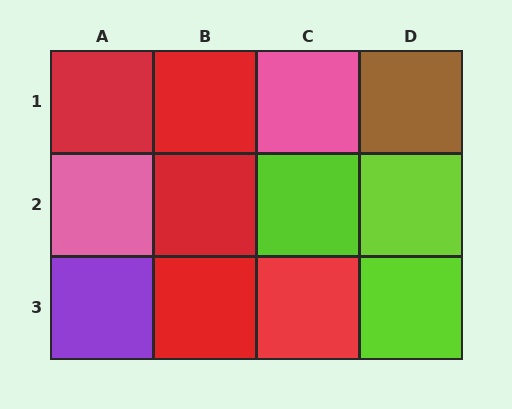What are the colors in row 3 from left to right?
Purple, red, red, lime.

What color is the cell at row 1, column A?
Red.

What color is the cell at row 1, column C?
Pink.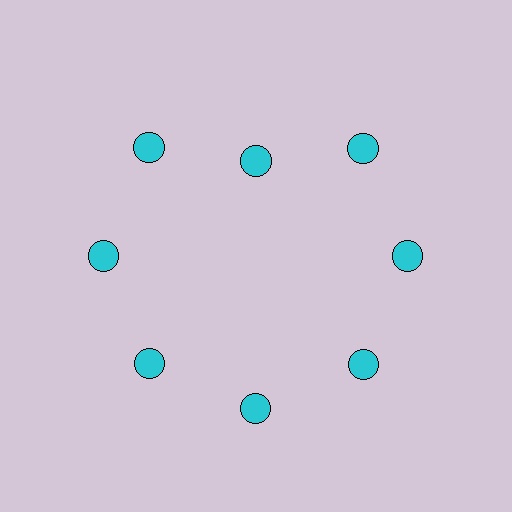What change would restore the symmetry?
The symmetry would be restored by moving it outward, back onto the ring so that all 8 circles sit at equal angles and equal distance from the center.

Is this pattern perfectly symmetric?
No. The 8 cyan circles are arranged in a ring, but one element near the 12 o'clock position is pulled inward toward the center, breaking the 8-fold rotational symmetry.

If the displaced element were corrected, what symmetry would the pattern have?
It would have 8-fold rotational symmetry — the pattern would map onto itself every 45 degrees.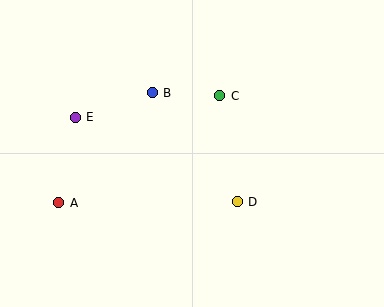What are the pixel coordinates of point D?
Point D is at (237, 202).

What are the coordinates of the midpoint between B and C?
The midpoint between B and C is at (186, 94).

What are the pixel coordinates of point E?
Point E is at (75, 117).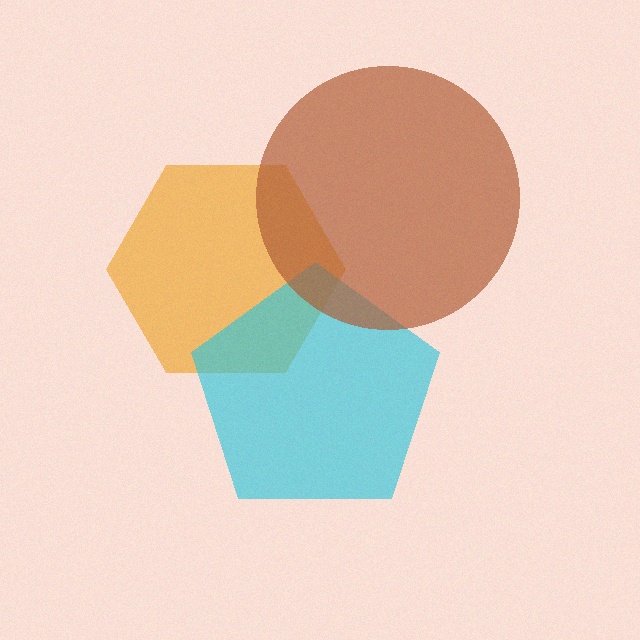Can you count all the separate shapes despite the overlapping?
Yes, there are 3 separate shapes.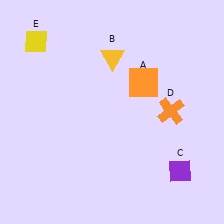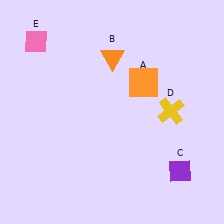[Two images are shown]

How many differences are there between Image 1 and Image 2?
There are 3 differences between the two images.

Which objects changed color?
B changed from yellow to orange. D changed from orange to yellow. E changed from yellow to pink.